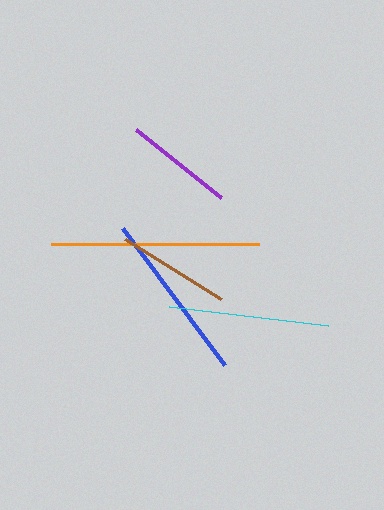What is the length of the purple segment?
The purple segment is approximately 109 pixels long.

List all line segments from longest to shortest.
From longest to shortest: orange, blue, cyan, brown, purple.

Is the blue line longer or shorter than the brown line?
The blue line is longer than the brown line.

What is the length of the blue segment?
The blue segment is approximately 171 pixels long.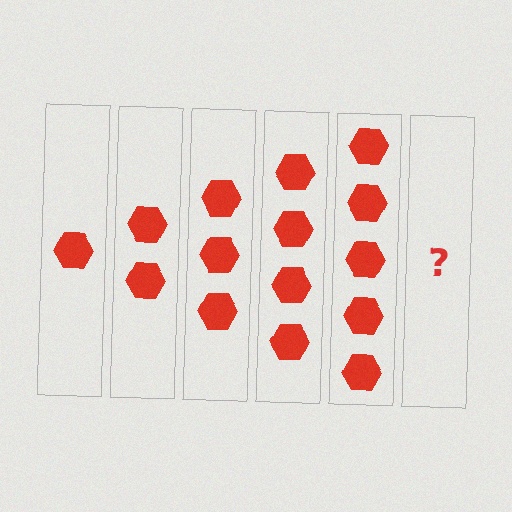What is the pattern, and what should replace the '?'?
The pattern is that each step adds one more hexagon. The '?' should be 6 hexagons.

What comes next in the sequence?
The next element should be 6 hexagons.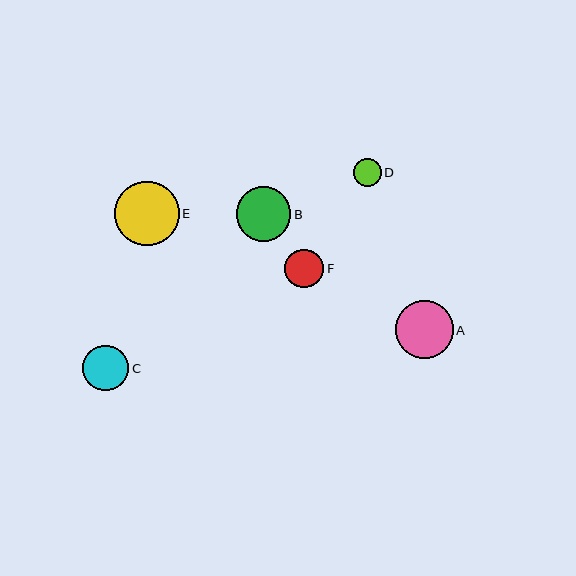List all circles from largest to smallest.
From largest to smallest: E, A, B, C, F, D.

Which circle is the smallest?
Circle D is the smallest with a size of approximately 28 pixels.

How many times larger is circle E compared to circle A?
Circle E is approximately 1.1 times the size of circle A.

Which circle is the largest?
Circle E is the largest with a size of approximately 64 pixels.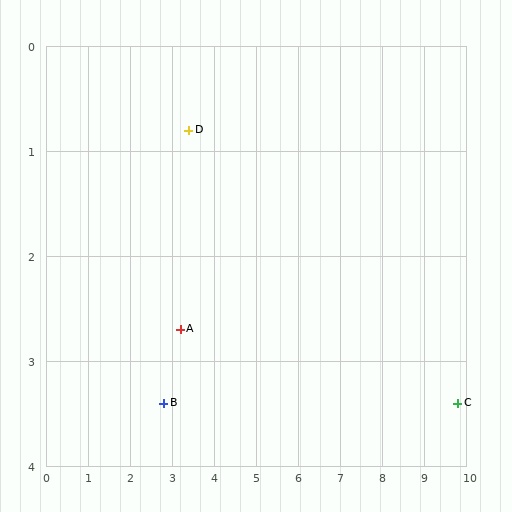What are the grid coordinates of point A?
Point A is at approximately (3.2, 2.7).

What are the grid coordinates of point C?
Point C is at approximately (9.8, 3.4).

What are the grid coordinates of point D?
Point D is at approximately (3.4, 0.8).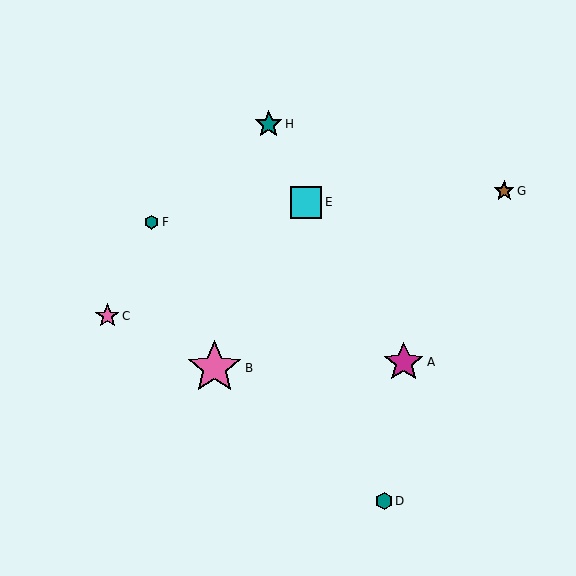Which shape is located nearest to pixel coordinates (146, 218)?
The teal hexagon (labeled F) at (151, 222) is nearest to that location.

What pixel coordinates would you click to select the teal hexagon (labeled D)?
Click at (384, 501) to select the teal hexagon D.